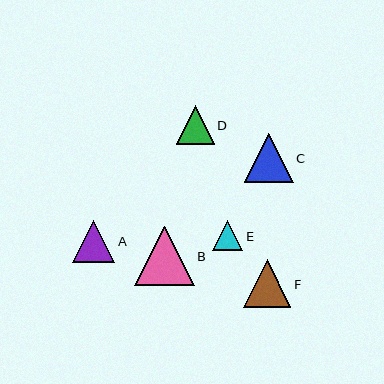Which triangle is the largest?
Triangle B is the largest with a size of approximately 59 pixels.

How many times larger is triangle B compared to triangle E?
Triangle B is approximately 2.0 times the size of triangle E.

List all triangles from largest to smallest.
From largest to smallest: B, C, F, A, D, E.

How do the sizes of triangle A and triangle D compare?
Triangle A and triangle D are approximately the same size.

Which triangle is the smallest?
Triangle E is the smallest with a size of approximately 30 pixels.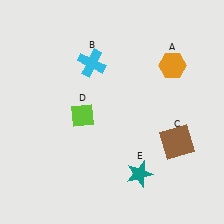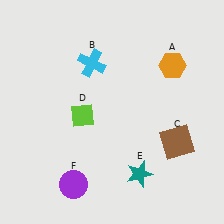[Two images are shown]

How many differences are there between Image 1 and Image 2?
There is 1 difference between the two images.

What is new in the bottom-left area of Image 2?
A purple circle (F) was added in the bottom-left area of Image 2.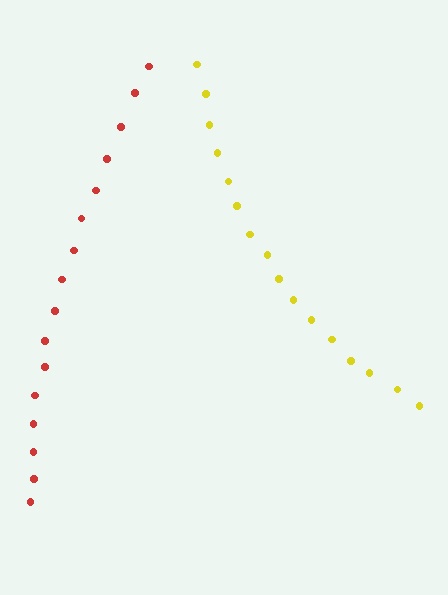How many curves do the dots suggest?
There are 2 distinct paths.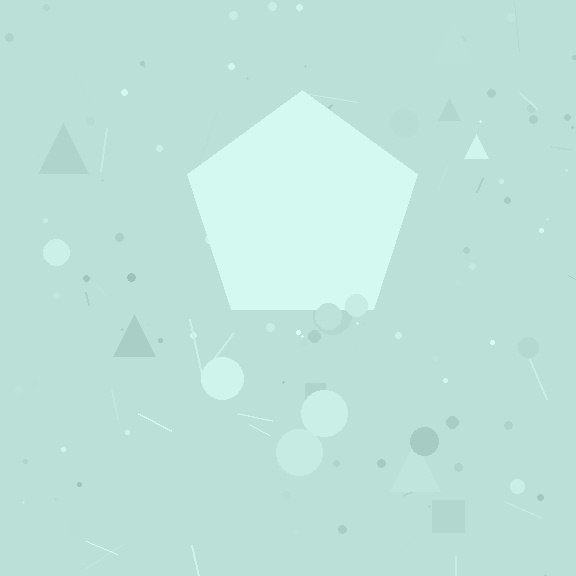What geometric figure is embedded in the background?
A pentagon is embedded in the background.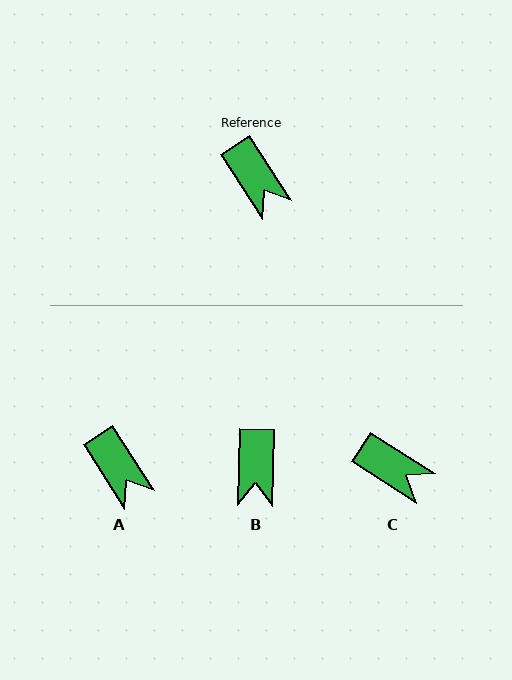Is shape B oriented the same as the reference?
No, it is off by about 34 degrees.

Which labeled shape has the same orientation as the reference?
A.